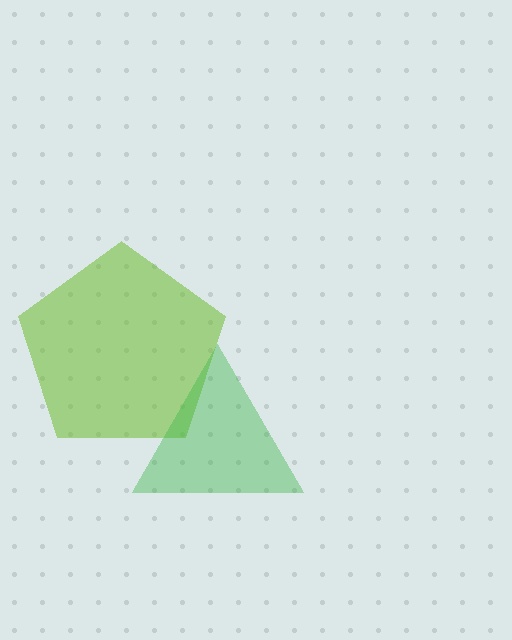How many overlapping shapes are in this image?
There are 2 overlapping shapes in the image.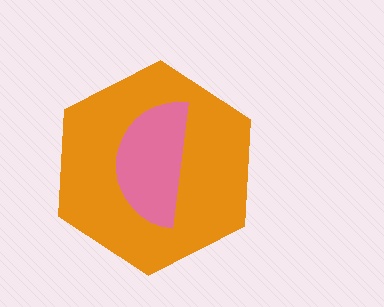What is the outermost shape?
The orange hexagon.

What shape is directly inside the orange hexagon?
The pink semicircle.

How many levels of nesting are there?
2.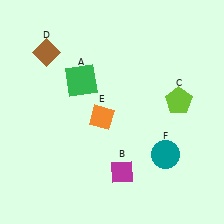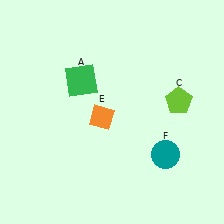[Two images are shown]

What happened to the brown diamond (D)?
The brown diamond (D) was removed in Image 2. It was in the top-left area of Image 1.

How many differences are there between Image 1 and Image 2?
There are 2 differences between the two images.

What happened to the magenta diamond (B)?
The magenta diamond (B) was removed in Image 2. It was in the bottom-right area of Image 1.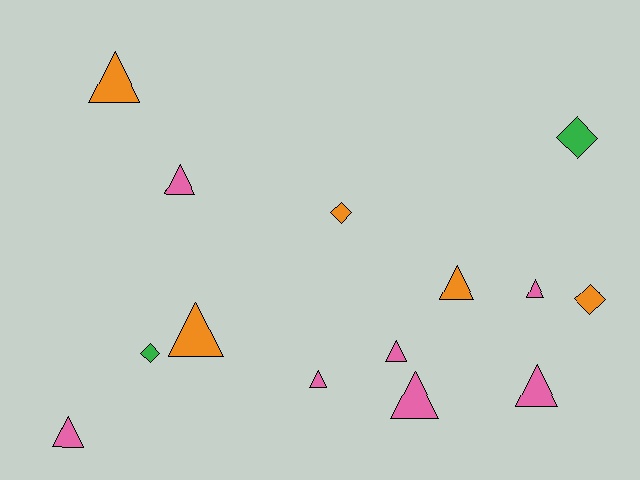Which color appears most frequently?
Pink, with 7 objects.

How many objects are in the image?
There are 14 objects.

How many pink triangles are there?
There are 7 pink triangles.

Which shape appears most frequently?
Triangle, with 10 objects.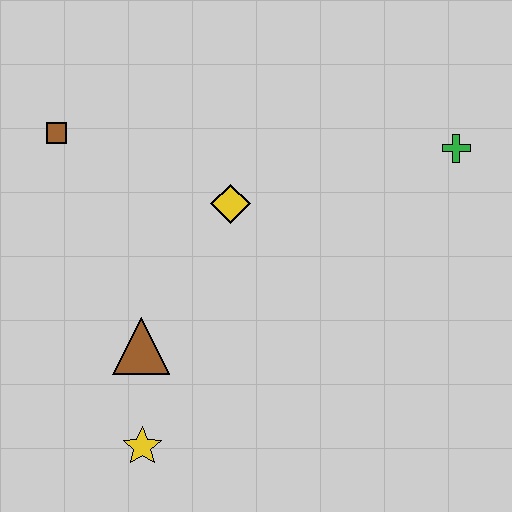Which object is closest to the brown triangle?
The yellow star is closest to the brown triangle.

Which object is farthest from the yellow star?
The green cross is farthest from the yellow star.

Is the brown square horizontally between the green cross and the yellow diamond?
No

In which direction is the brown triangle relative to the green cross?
The brown triangle is to the left of the green cross.